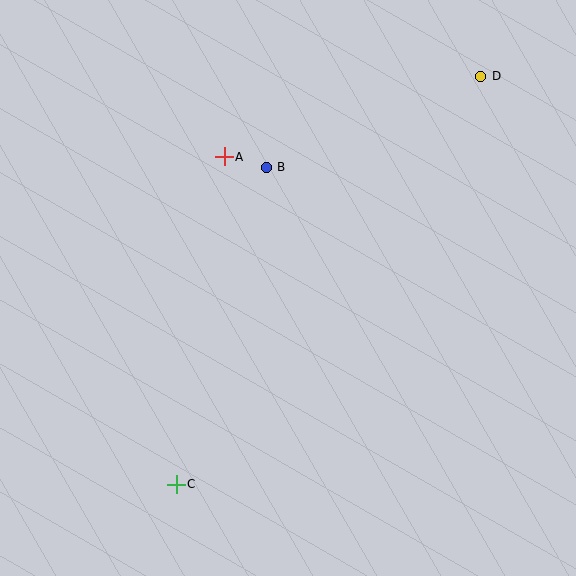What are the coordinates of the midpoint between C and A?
The midpoint between C and A is at (200, 321).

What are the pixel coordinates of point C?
Point C is at (176, 484).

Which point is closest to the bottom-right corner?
Point C is closest to the bottom-right corner.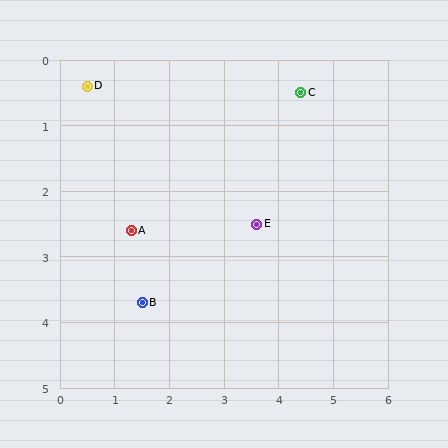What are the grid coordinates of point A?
Point A is at approximately (1.3, 2.6).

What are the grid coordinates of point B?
Point B is at approximately (1.5, 3.7).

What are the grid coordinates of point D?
Point D is at approximately (0.5, 0.4).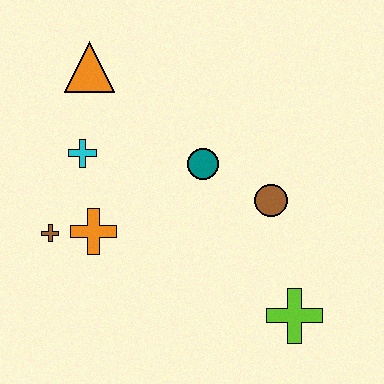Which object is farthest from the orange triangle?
The lime cross is farthest from the orange triangle.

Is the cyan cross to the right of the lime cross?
No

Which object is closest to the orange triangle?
The cyan cross is closest to the orange triangle.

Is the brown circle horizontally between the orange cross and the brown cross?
No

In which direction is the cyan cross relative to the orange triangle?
The cyan cross is below the orange triangle.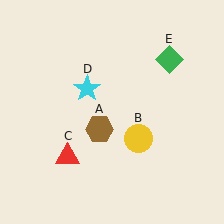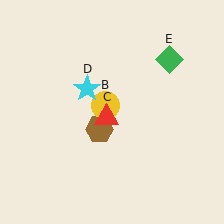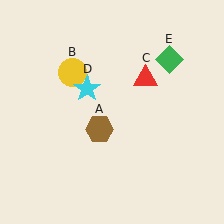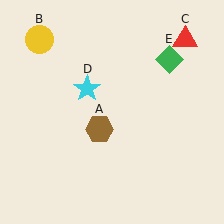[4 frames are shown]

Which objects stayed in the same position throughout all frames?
Brown hexagon (object A) and cyan star (object D) and green diamond (object E) remained stationary.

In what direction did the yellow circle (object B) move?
The yellow circle (object B) moved up and to the left.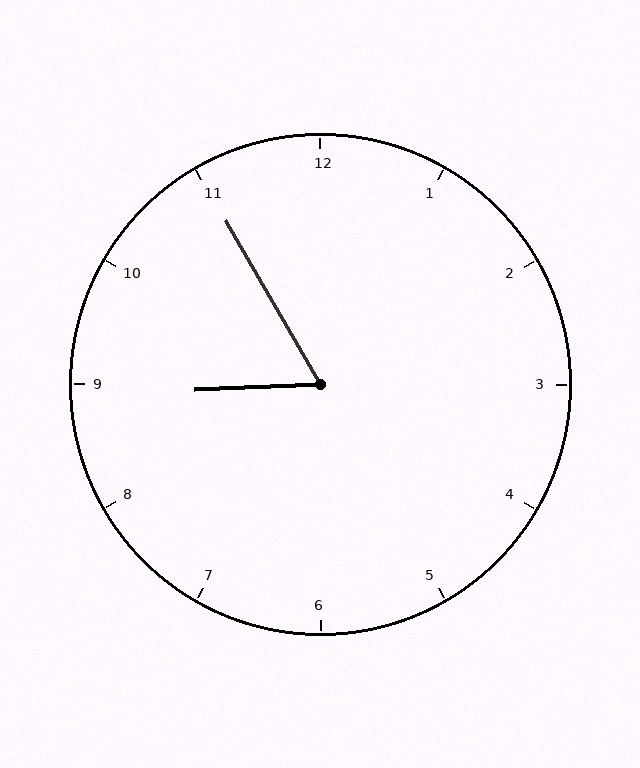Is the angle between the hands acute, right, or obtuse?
It is acute.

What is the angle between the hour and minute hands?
Approximately 62 degrees.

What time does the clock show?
8:55.